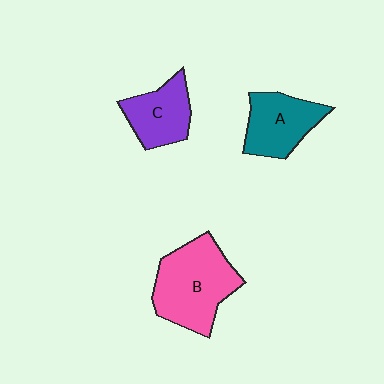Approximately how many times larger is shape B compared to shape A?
Approximately 1.5 times.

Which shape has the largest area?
Shape B (pink).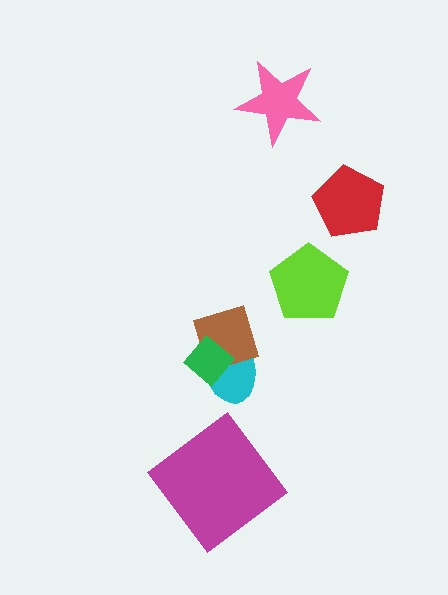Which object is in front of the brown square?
The green diamond is in front of the brown square.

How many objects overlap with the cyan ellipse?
2 objects overlap with the cyan ellipse.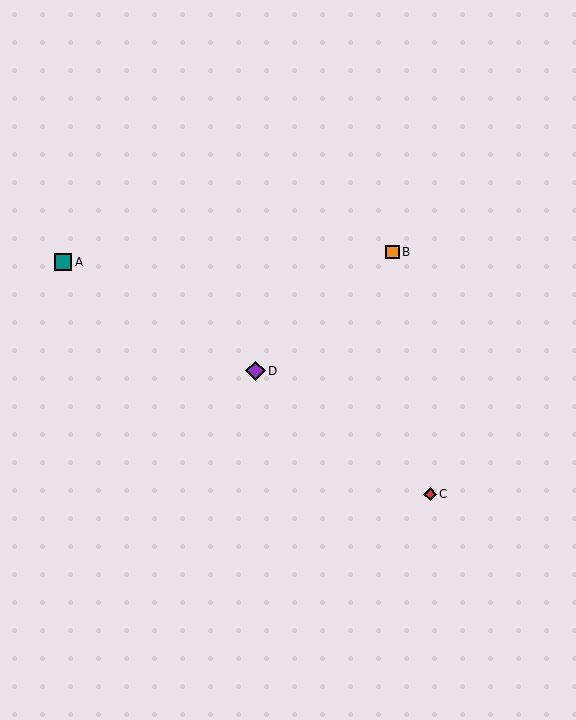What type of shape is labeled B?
Shape B is an orange square.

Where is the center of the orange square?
The center of the orange square is at (392, 252).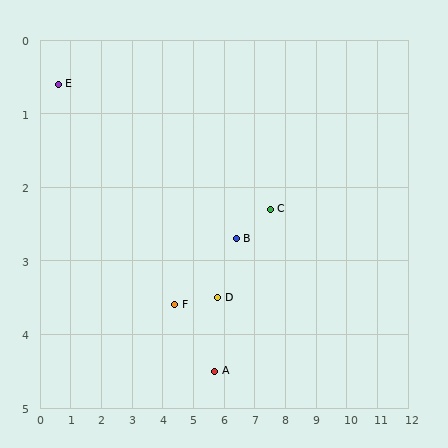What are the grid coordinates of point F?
Point F is at approximately (4.4, 3.6).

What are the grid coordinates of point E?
Point E is at approximately (0.6, 0.6).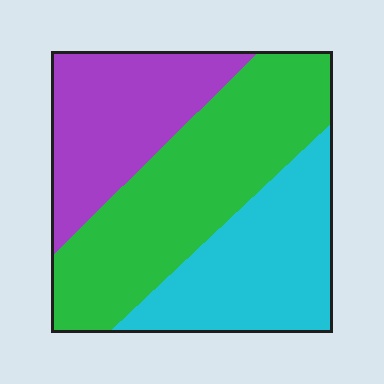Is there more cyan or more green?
Green.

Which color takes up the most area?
Green, at roughly 45%.